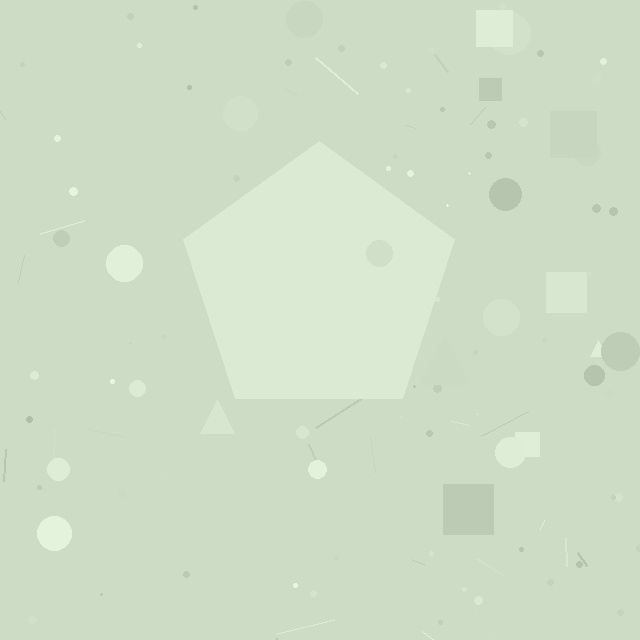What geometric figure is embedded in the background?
A pentagon is embedded in the background.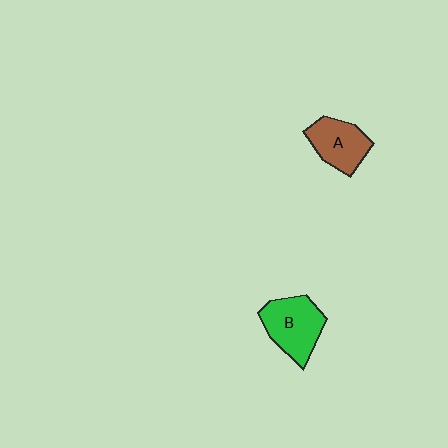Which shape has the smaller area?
Shape A (brown).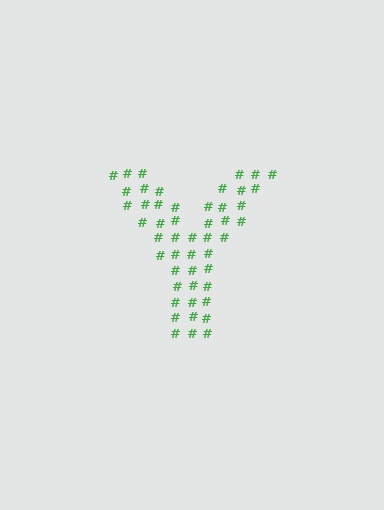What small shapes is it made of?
It is made of small hash symbols.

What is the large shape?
The large shape is the letter Y.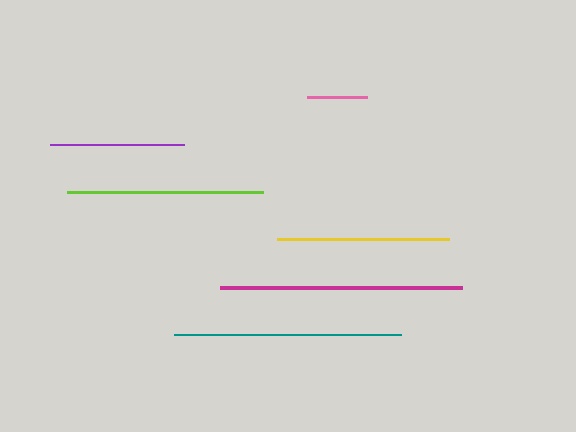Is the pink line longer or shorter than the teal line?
The teal line is longer than the pink line.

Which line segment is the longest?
The magenta line is the longest at approximately 242 pixels.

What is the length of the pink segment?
The pink segment is approximately 61 pixels long.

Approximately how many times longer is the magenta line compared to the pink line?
The magenta line is approximately 4.0 times the length of the pink line.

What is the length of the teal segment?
The teal segment is approximately 227 pixels long.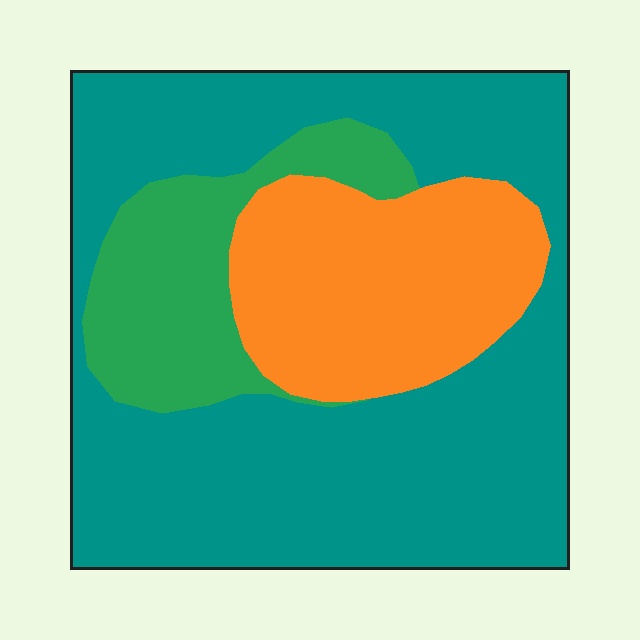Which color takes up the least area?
Green, at roughly 15%.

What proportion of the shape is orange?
Orange takes up about one quarter (1/4) of the shape.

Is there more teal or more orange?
Teal.